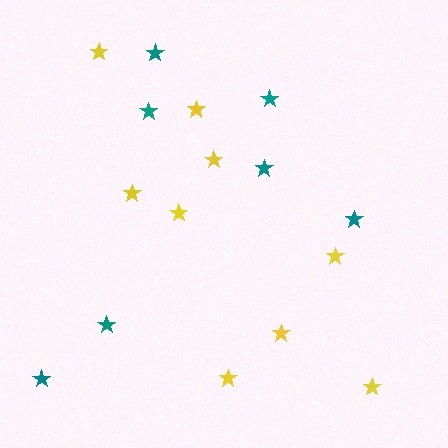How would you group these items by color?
There are 2 groups: one group of teal stars (7) and one group of yellow stars (9).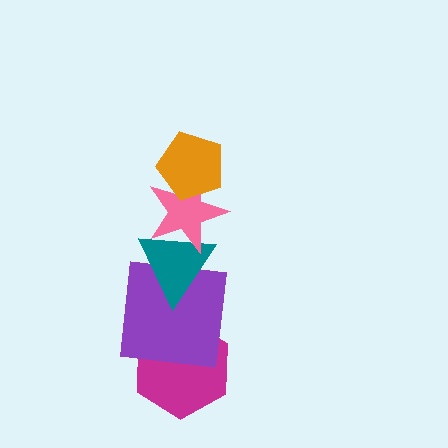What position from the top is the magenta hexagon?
The magenta hexagon is 5th from the top.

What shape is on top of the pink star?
The orange pentagon is on top of the pink star.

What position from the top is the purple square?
The purple square is 4th from the top.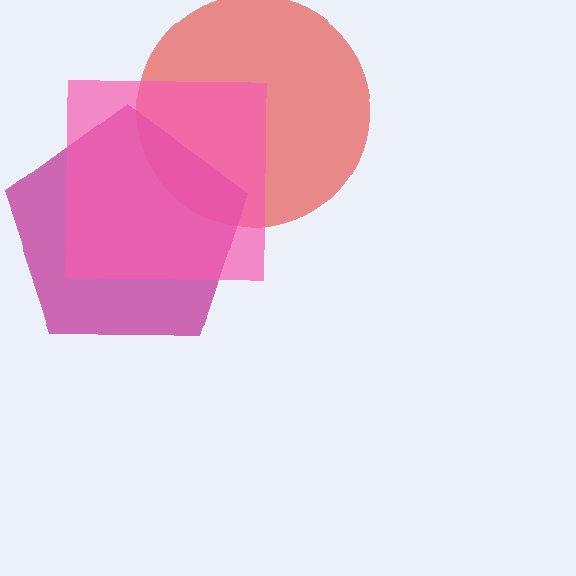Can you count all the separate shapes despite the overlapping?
Yes, there are 3 separate shapes.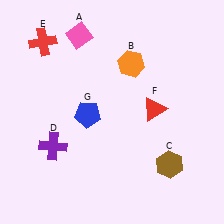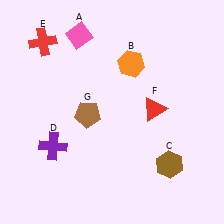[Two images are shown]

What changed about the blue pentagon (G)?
In Image 1, G is blue. In Image 2, it changed to brown.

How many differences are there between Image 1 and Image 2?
There is 1 difference between the two images.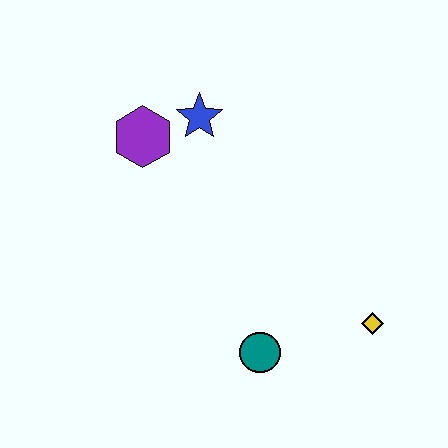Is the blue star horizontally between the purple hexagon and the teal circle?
Yes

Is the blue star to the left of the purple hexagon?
No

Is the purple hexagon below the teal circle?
No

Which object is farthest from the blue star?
The yellow diamond is farthest from the blue star.